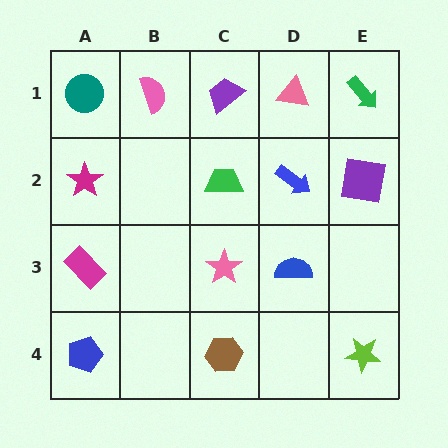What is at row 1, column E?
A green arrow.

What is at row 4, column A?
A blue pentagon.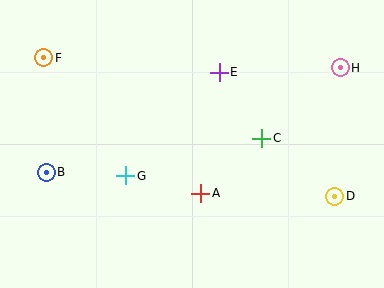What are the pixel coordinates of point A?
Point A is at (201, 193).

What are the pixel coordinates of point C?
Point C is at (262, 138).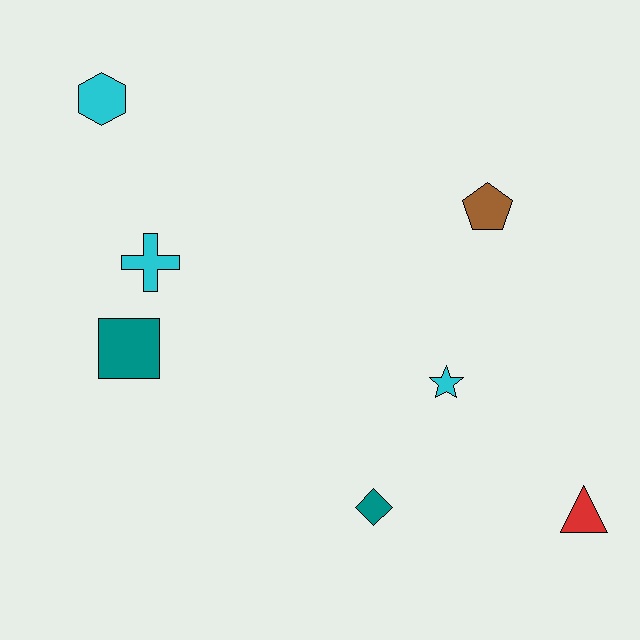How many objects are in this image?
There are 7 objects.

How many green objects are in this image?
There are no green objects.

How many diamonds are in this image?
There is 1 diamond.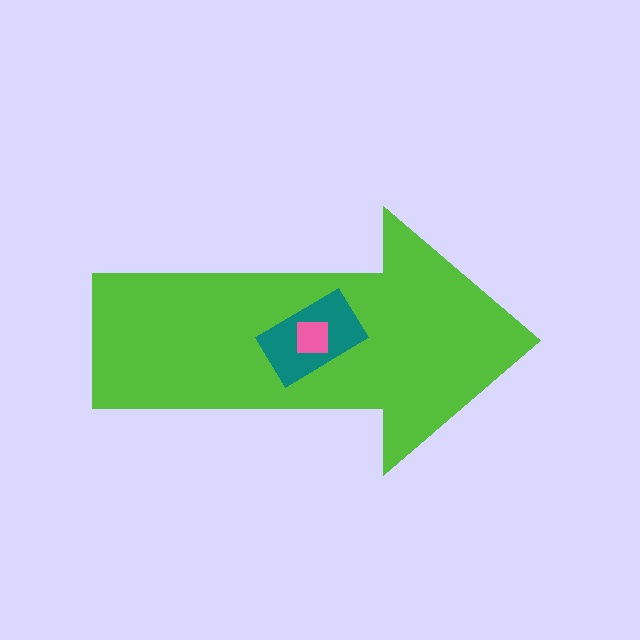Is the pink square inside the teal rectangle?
Yes.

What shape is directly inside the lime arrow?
The teal rectangle.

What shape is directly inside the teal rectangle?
The pink square.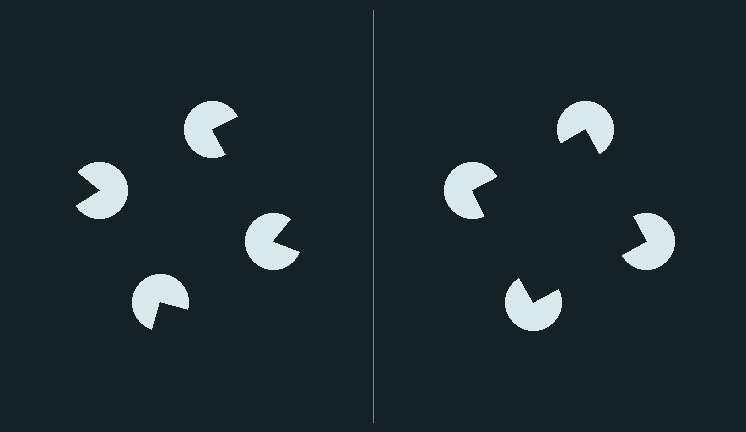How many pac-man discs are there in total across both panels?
8 — 4 on each side.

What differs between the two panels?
The pac-man discs are positioned identically on both sides; only the wedge orientations differ. On the right they align to a square; on the left they are misaligned.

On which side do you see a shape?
An illusory square appears on the right side. On the left side the wedge cuts are rotated, so no coherent shape forms.